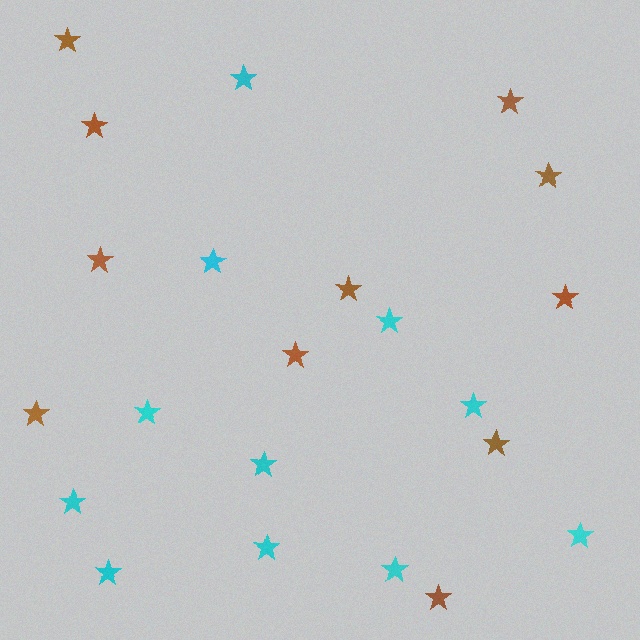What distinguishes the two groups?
There are 2 groups: one group of cyan stars (11) and one group of brown stars (11).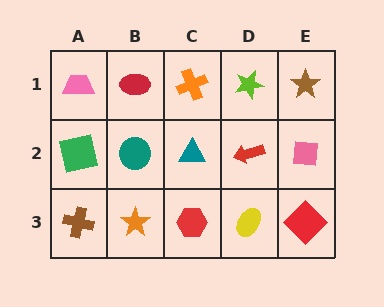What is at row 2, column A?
A green square.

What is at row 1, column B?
A red ellipse.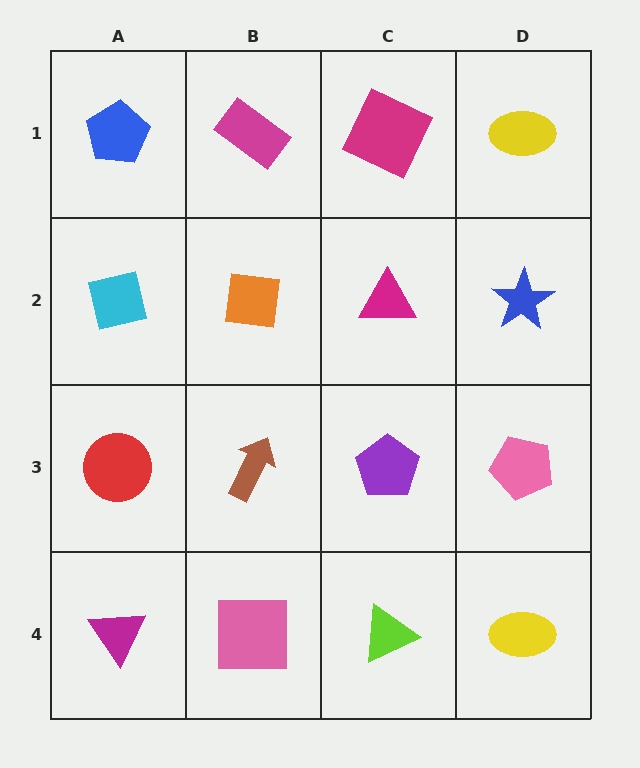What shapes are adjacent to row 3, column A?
A cyan square (row 2, column A), a magenta triangle (row 4, column A), a brown arrow (row 3, column B).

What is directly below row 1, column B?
An orange square.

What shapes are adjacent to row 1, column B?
An orange square (row 2, column B), a blue pentagon (row 1, column A), a magenta square (row 1, column C).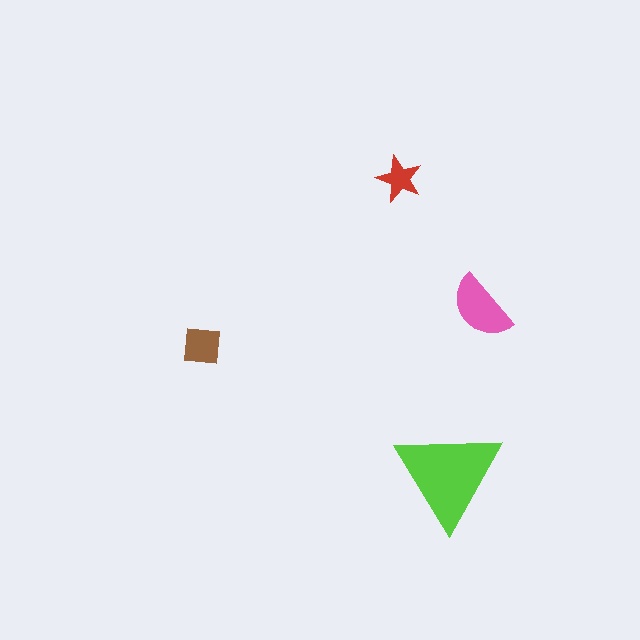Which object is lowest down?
The lime triangle is bottommost.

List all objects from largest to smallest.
The lime triangle, the pink semicircle, the brown square, the red star.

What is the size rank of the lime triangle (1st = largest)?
1st.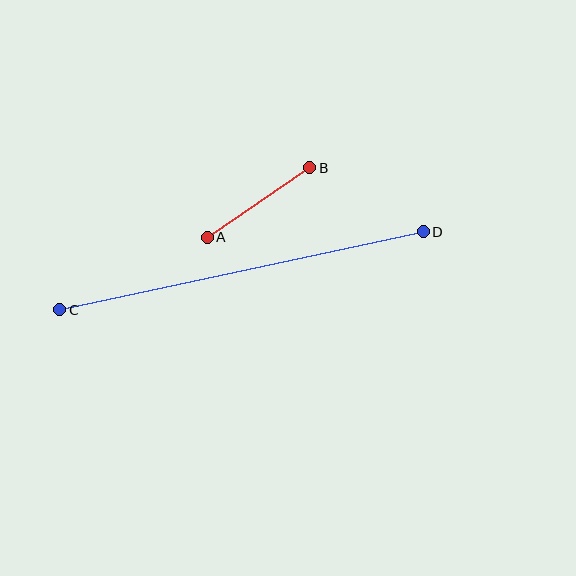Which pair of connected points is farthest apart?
Points C and D are farthest apart.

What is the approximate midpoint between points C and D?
The midpoint is at approximately (241, 271) pixels.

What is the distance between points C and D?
The distance is approximately 372 pixels.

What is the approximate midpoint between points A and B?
The midpoint is at approximately (258, 202) pixels.